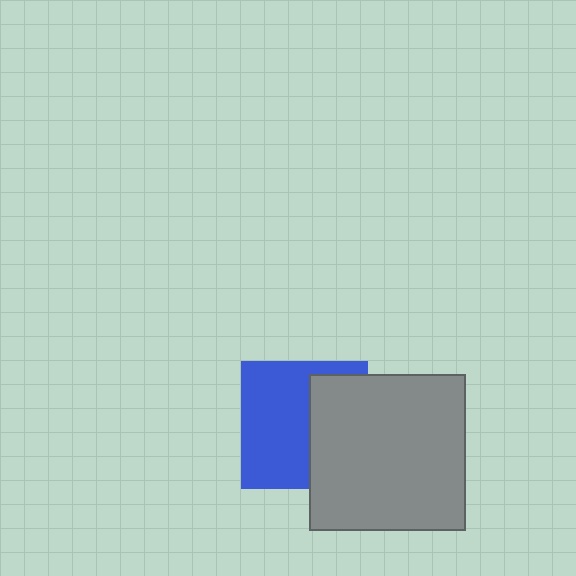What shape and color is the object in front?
The object in front is a gray square.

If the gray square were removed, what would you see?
You would see the complete blue square.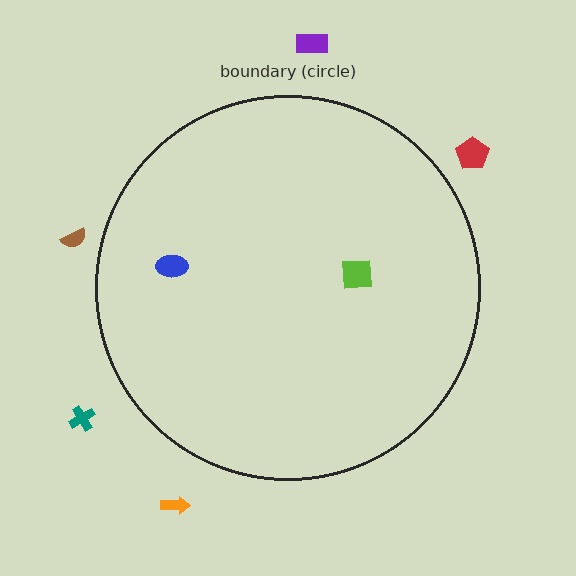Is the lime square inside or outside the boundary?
Inside.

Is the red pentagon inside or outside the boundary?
Outside.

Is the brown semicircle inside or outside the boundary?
Outside.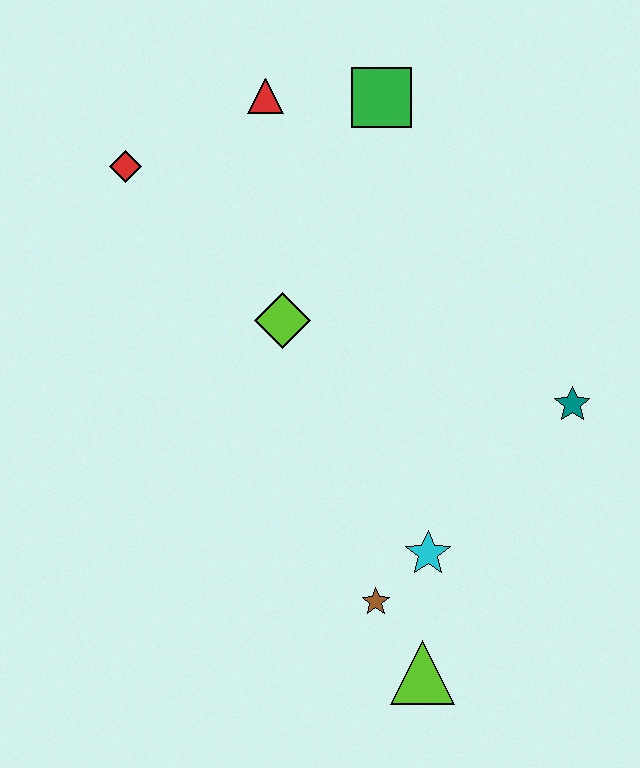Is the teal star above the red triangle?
No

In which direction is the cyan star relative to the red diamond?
The cyan star is below the red diamond.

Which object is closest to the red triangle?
The green square is closest to the red triangle.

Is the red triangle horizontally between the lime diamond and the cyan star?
No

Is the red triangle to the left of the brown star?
Yes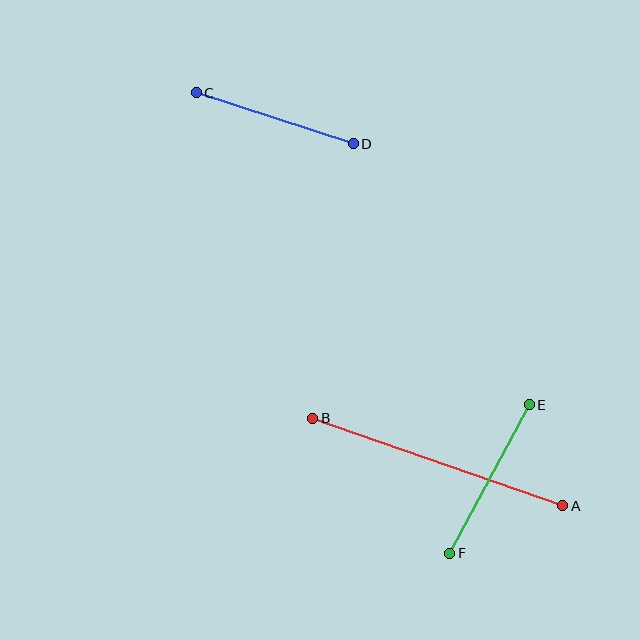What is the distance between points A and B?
The distance is approximately 265 pixels.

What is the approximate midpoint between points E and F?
The midpoint is at approximately (489, 479) pixels.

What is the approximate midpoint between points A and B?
The midpoint is at approximately (438, 462) pixels.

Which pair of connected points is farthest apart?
Points A and B are farthest apart.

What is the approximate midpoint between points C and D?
The midpoint is at approximately (275, 118) pixels.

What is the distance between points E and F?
The distance is approximately 168 pixels.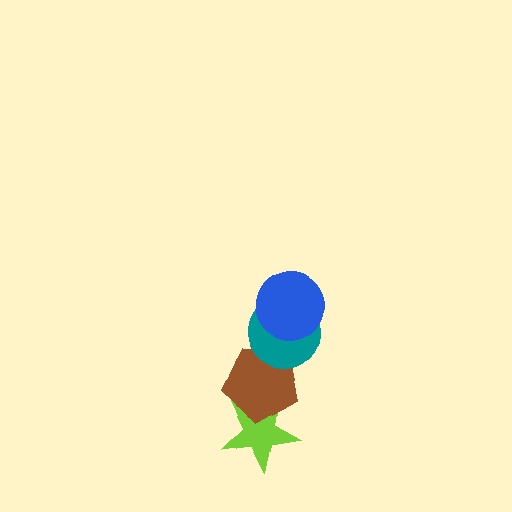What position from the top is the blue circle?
The blue circle is 1st from the top.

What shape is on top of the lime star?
The brown pentagon is on top of the lime star.